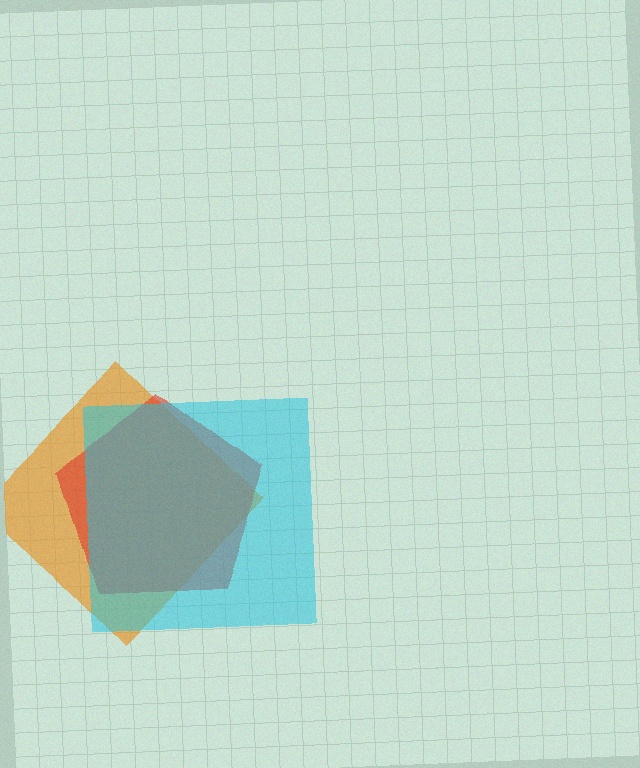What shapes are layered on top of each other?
The layered shapes are: an orange diamond, a red pentagon, a cyan square.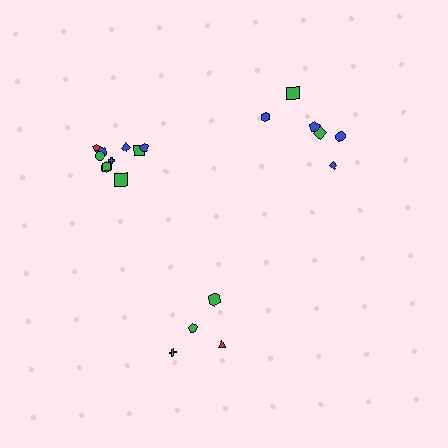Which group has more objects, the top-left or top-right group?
The top-left group.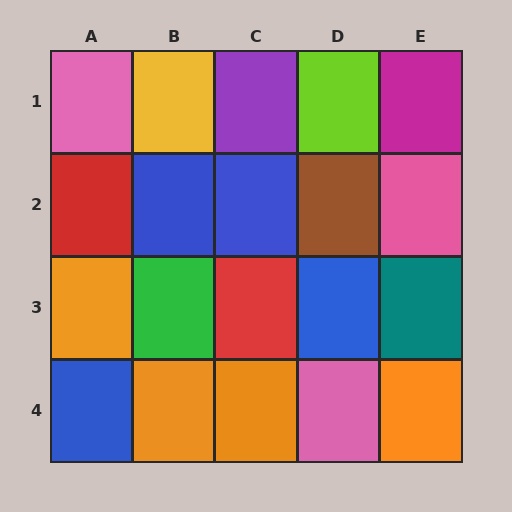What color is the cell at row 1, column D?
Lime.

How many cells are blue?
4 cells are blue.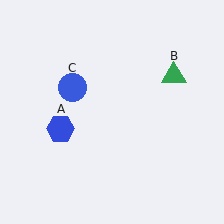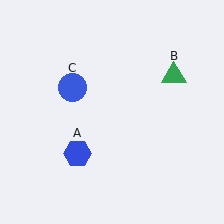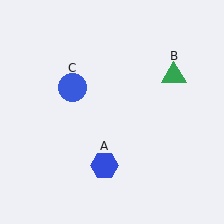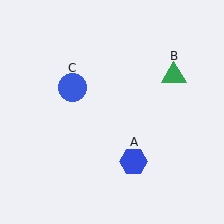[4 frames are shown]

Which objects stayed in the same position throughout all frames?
Green triangle (object B) and blue circle (object C) remained stationary.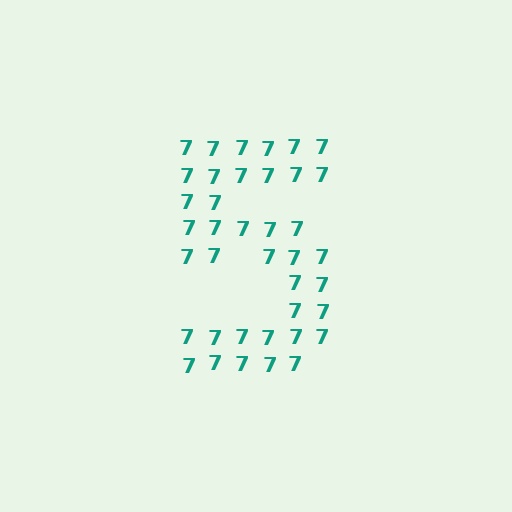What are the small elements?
The small elements are digit 7's.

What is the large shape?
The large shape is the digit 5.